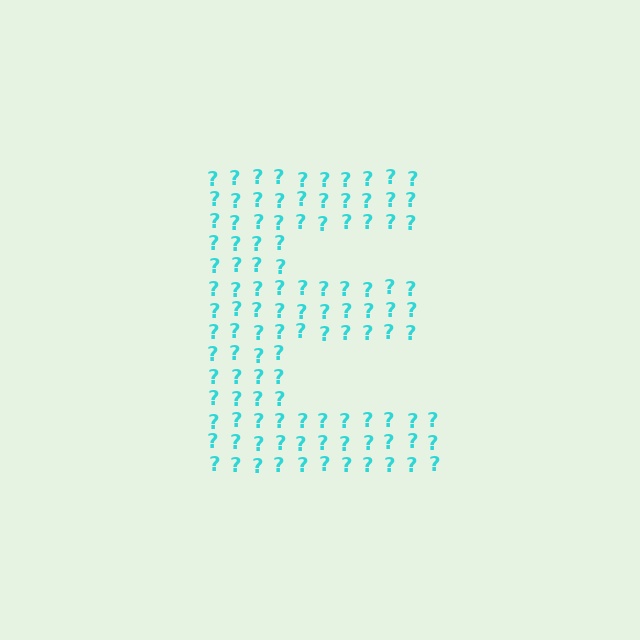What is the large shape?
The large shape is the letter E.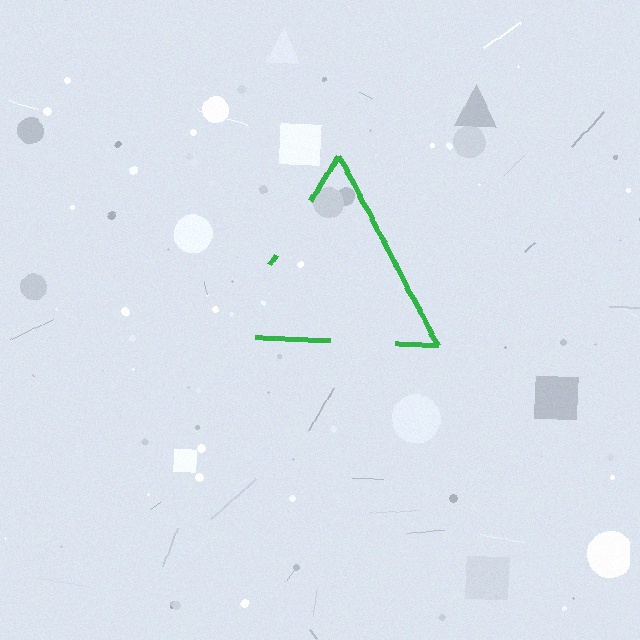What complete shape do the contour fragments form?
The contour fragments form a triangle.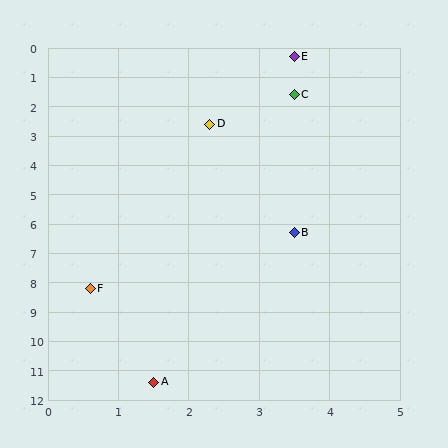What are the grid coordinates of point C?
Point C is at approximately (3.5, 1.6).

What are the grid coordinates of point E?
Point E is at approximately (3.5, 0.3).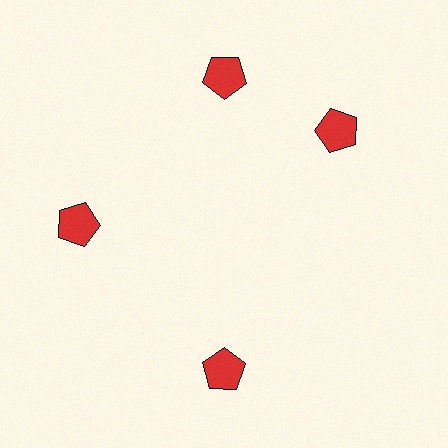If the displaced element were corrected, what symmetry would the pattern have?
It would have 4-fold rotational symmetry — the pattern would map onto itself every 90 degrees.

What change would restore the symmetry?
The symmetry would be restored by rotating it back into even spacing with its neighbors so that all 4 pentagons sit at equal angles and equal distance from the center.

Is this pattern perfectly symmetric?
No. The 4 red pentagons are arranged in a ring, but one element near the 3 o'clock position is rotated out of alignment along the ring, breaking the 4-fold rotational symmetry.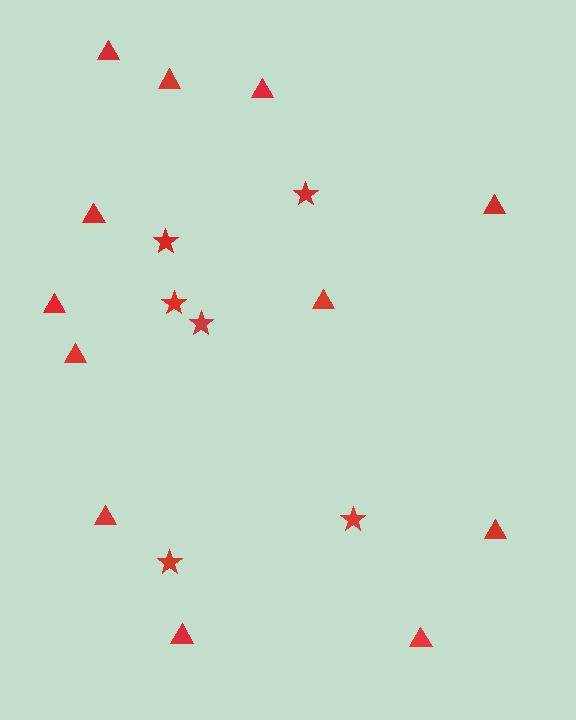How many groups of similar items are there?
There are 2 groups: one group of stars (6) and one group of triangles (12).